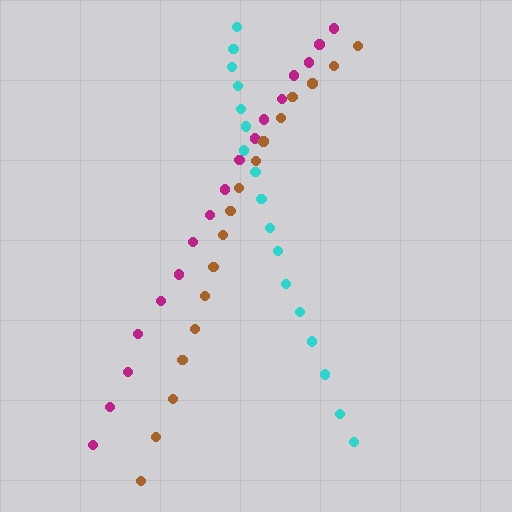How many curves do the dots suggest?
There are 3 distinct paths.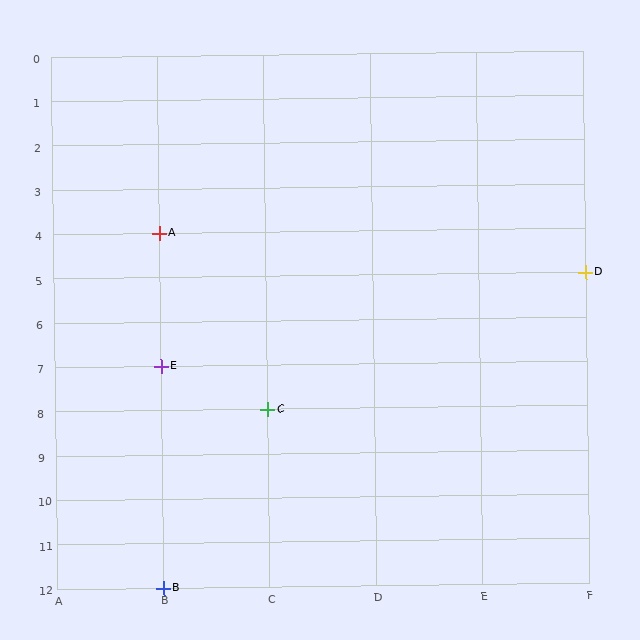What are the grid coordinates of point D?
Point D is at grid coordinates (F, 5).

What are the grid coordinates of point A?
Point A is at grid coordinates (B, 4).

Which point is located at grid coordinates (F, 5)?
Point D is at (F, 5).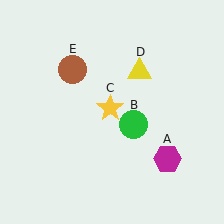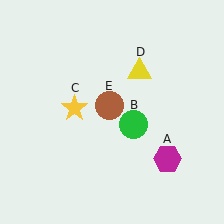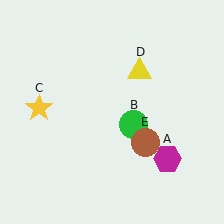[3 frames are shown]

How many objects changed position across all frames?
2 objects changed position: yellow star (object C), brown circle (object E).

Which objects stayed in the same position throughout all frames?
Magenta hexagon (object A) and green circle (object B) and yellow triangle (object D) remained stationary.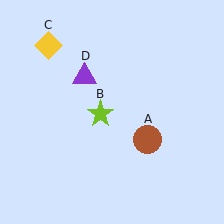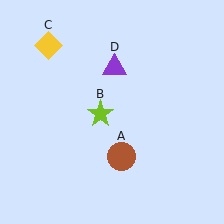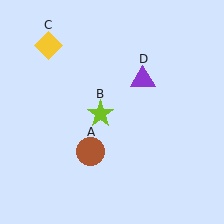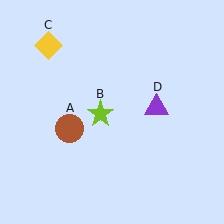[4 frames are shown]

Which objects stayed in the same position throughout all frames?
Lime star (object B) and yellow diamond (object C) remained stationary.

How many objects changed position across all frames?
2 objects changed position: brown circle (object A), purple triangle (object D).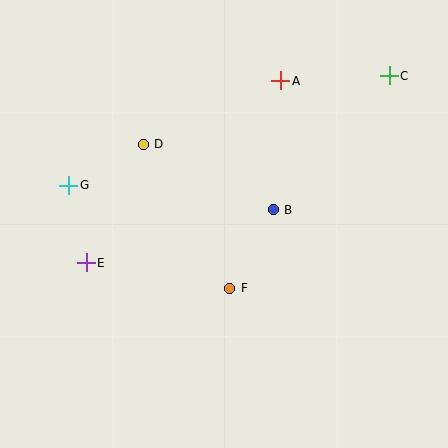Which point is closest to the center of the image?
Point B at (273, 210) is closest to the center.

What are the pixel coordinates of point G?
Point G is at (69, 185).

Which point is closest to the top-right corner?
Point C is closest to the top-right corner.